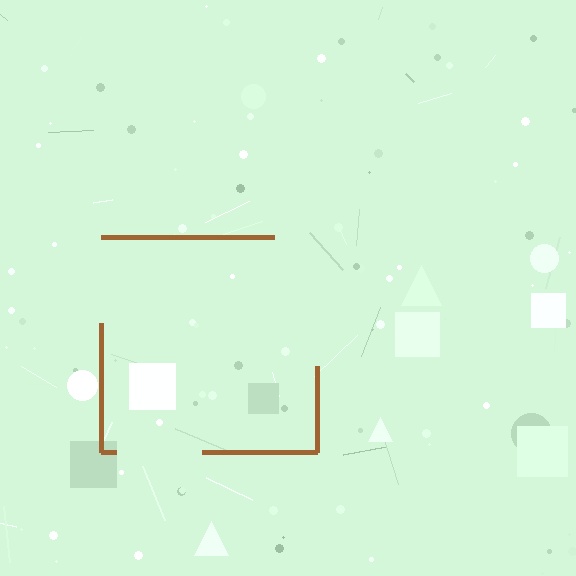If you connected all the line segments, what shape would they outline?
They would outline a square.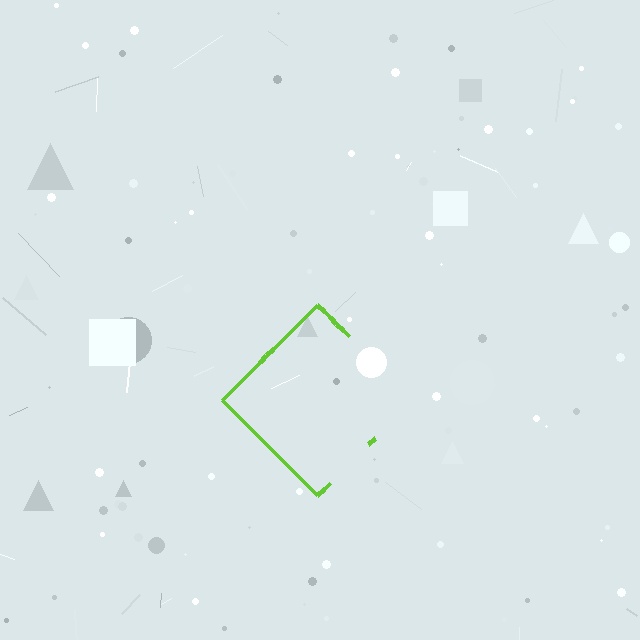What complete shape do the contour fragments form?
The contour fragments form a diamond.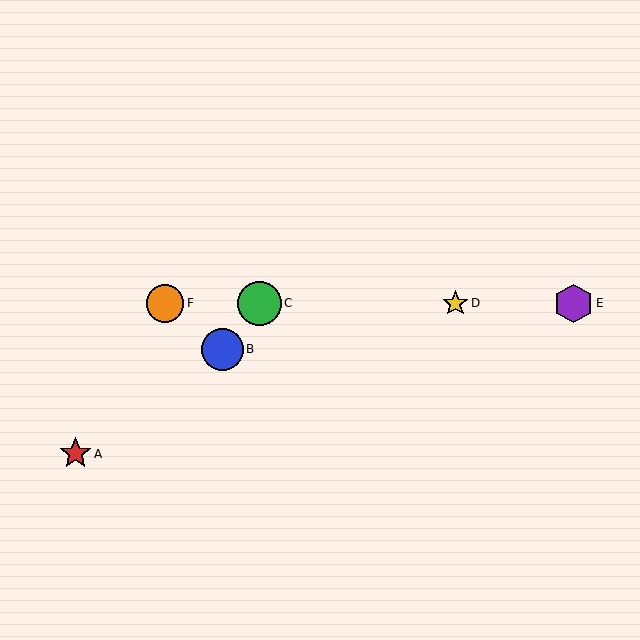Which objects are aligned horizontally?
Objects C, D, E, F are aligned horizontally.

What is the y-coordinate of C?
Object C is at y≈303.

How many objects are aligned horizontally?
4 objects (C, D, E, F) are aligned horizontally.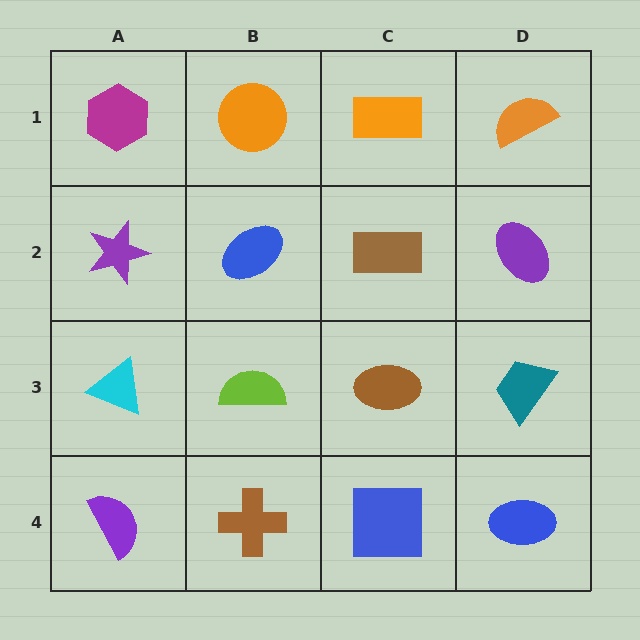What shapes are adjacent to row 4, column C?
A brown ellipse (row 3, column C), a brown cross (row 4, column B), a blue ellipse (row 4, column D).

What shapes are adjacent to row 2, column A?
A magenta hexagon (row 1, column A), a cyan triangle (row 3, column A), a blue ellipse (row 2, column B).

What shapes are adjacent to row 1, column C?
A brown rectangle (row 2, column C), an orange circle (row 1, column B), an orange semicircle (row 1, column D).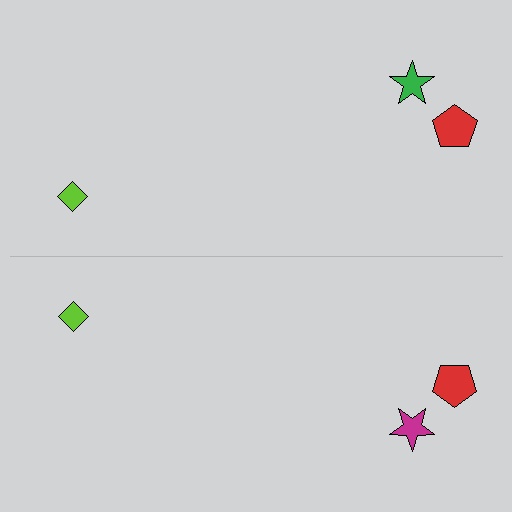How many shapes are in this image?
There are 6 shapes in this image.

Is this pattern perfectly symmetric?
No, the pattern is not perfectly symmetric. The magenta star on the bottom side breaks the symmetry — its mirror counterpart is green.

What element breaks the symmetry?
The magenta star on the bottom side breaks the symmetry — its mirror counterpart is green.